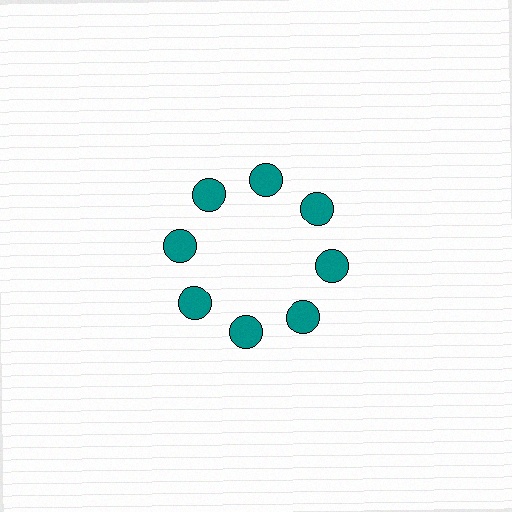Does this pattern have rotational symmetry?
Yes, this pattern has 8-fold rotational symmetry. It looks the same after rotating 45 degrees around the center.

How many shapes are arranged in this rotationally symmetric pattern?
There are 8 shapes, arranged in 8 groups of 1.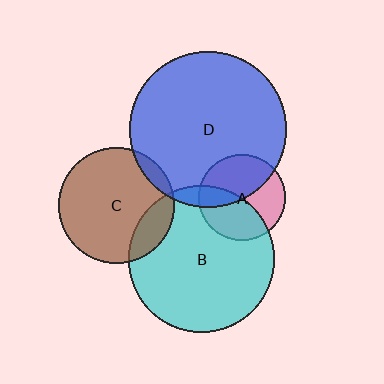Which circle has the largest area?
Circle D (blue).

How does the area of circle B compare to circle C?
Approximately 1.6 times.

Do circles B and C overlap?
Yes.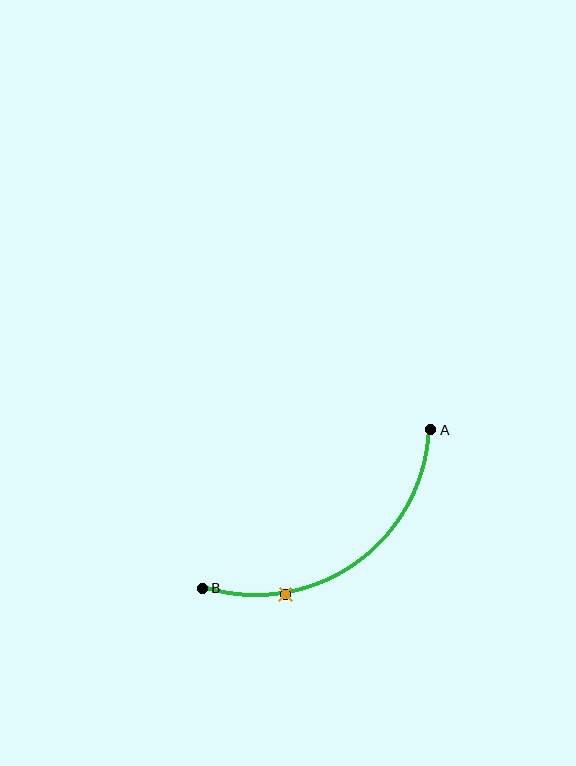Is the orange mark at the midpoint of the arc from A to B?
No. The orange mark lies on the arc but is closer to endpoint B. The arc midpoint would be at the point on the curve equidistant along the arc from both A and B.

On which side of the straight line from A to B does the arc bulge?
The arc bulges below and to the right of the straight line connecting A and B.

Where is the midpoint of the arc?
The arc midpoint is the point on the curve farthest from the straight line joining A and B. It sits below and to the right of that line.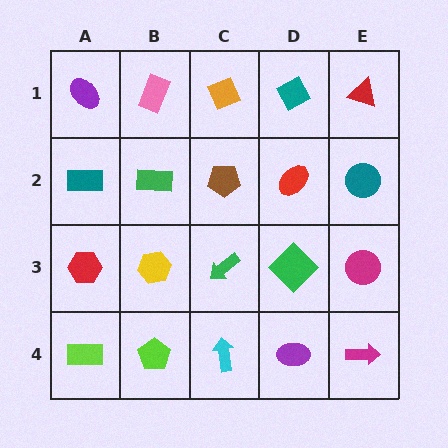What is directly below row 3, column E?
A magenta arrow.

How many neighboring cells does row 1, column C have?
3.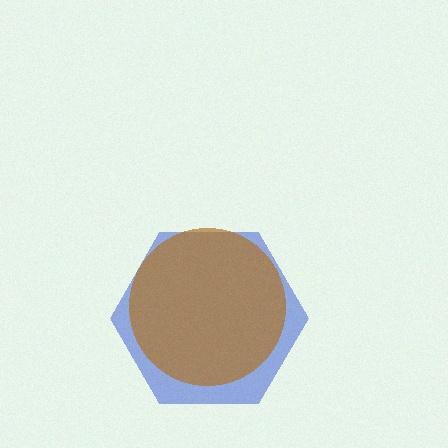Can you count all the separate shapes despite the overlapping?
Yes, there are 2 separate shapes.